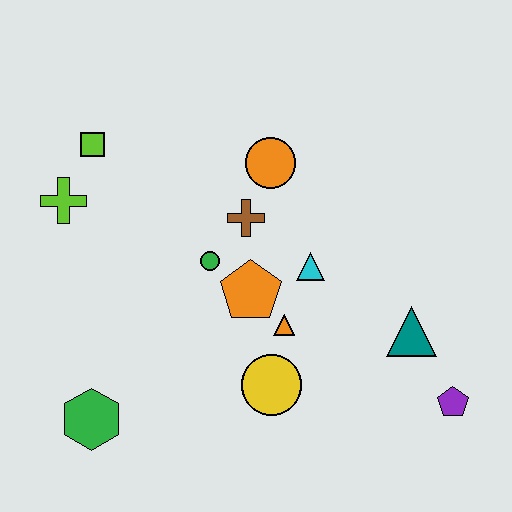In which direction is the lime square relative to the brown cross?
The lime square is to the left of the brown cross.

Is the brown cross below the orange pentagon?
No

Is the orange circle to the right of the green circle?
Yes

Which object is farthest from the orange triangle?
The lime square is farthest from the orange triangle.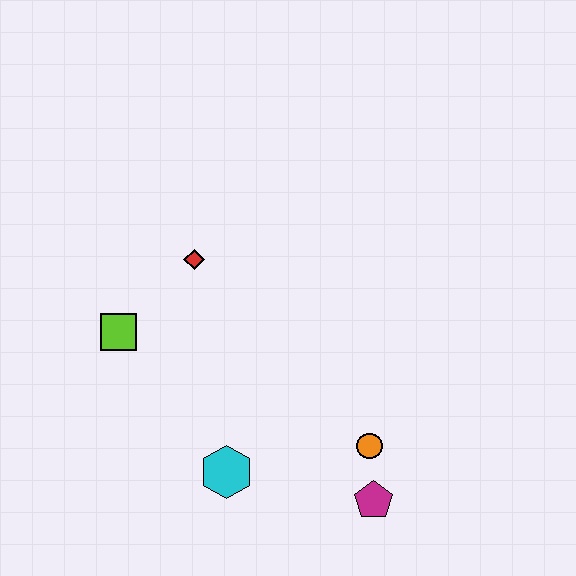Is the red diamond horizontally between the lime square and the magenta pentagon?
Yes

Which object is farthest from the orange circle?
The lime square is farthest from the orange circle.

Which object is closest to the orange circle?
The magenta pentagon is closest to the orange circle.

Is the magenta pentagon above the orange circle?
No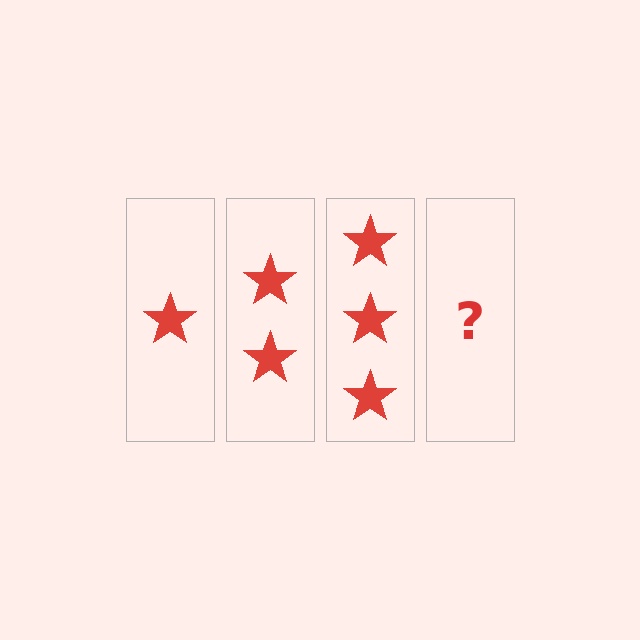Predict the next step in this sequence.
The next step is 4 stars.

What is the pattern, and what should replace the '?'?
The pattern is that each step adds one more star. The '?' should be 4 stars.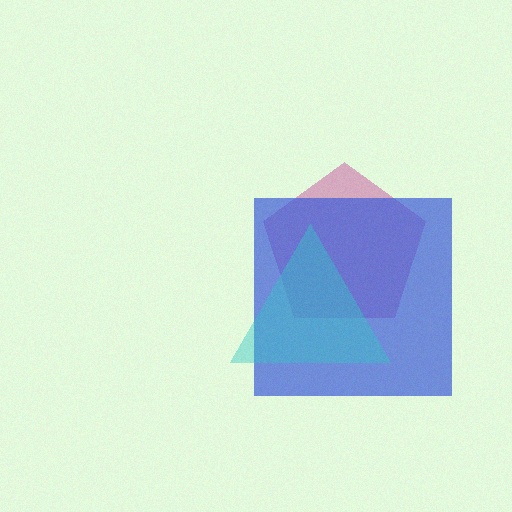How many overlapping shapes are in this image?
There are 3 overlapping shapes in the image.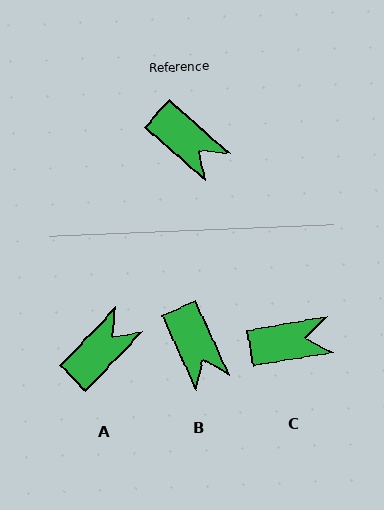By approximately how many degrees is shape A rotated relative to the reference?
Approximately 88 degrees counter-clockwise.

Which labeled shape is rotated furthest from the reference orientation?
A, about 88 degrees away.